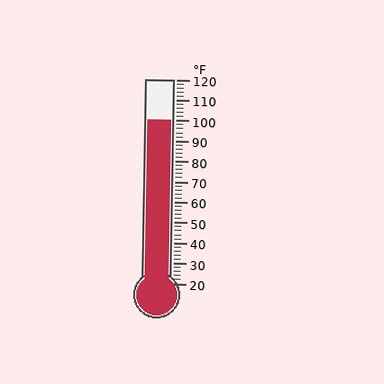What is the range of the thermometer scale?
The thermometer scale ranges from 20°F to 120°F.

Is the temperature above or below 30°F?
The temperature is above 30°F.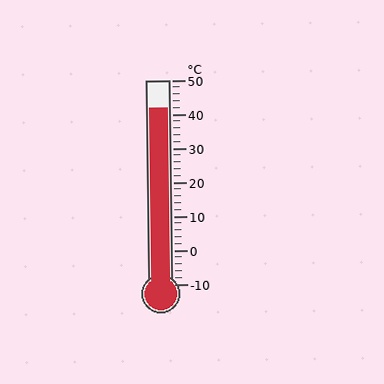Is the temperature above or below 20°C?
The temperature is above 20°C.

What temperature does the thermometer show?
The thermometer shows approximately 42°C.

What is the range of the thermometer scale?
The thermometer scale ranges from -10°C to 50°C.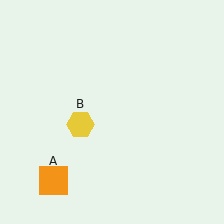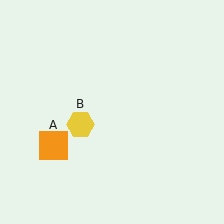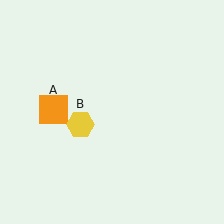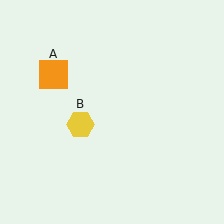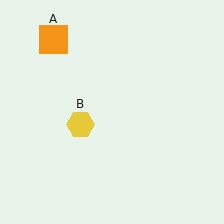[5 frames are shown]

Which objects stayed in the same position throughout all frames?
Yellow hexagon (object B) remained stationary.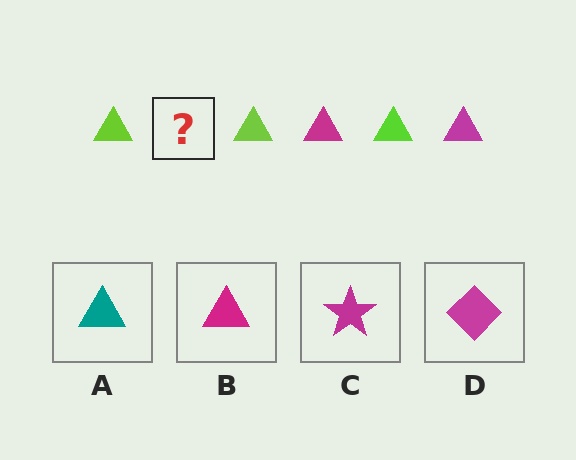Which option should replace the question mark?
Option B.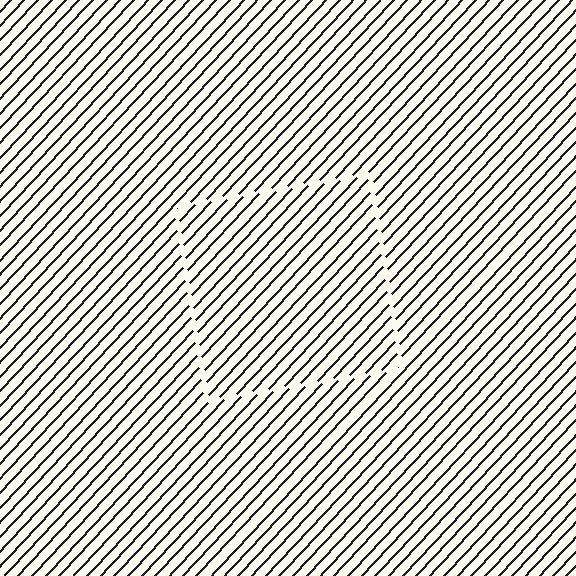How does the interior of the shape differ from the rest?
The interior of the shape contains the same grating, shifted by half a period — the contour is defined by the phase discontinuity where line-ends from the inner and outer gratings abut.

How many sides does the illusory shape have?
4 sides — the line-ends trace a square.